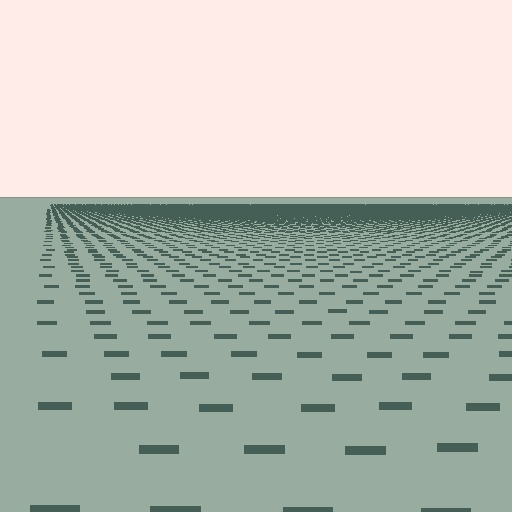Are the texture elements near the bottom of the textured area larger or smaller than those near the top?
Larger. Near the bottom, elements are closer to the viewer and appear at a bigger on-screen size.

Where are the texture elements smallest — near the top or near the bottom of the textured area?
Near the top.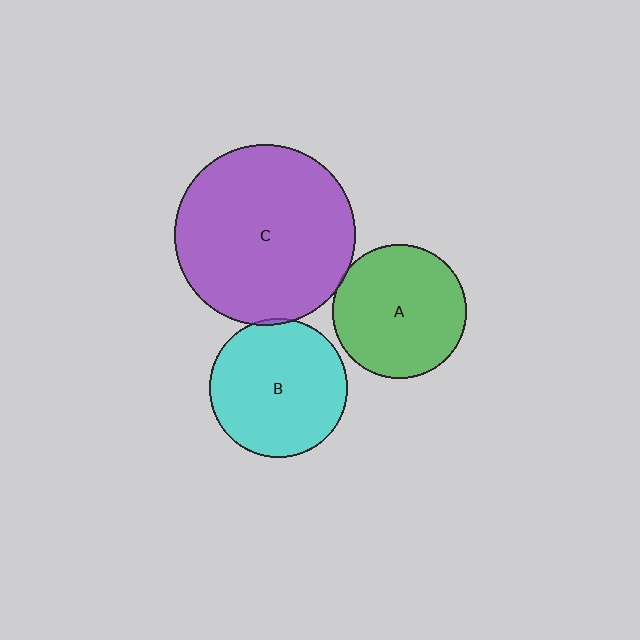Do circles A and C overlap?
Yes.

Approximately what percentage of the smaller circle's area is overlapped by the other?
Approximately 5%.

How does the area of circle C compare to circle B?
Approximately 1.7 times.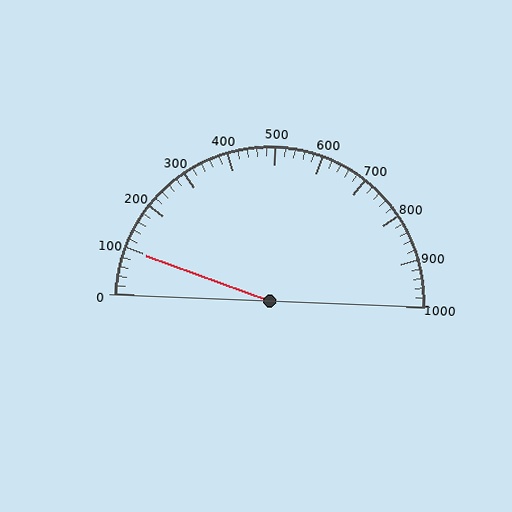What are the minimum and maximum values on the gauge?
The gauge ranges from 0 to 1000.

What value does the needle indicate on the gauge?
The needle indicates approximately 100.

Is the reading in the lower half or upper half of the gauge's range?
The reading is in the lower half of the range (0 to 1000).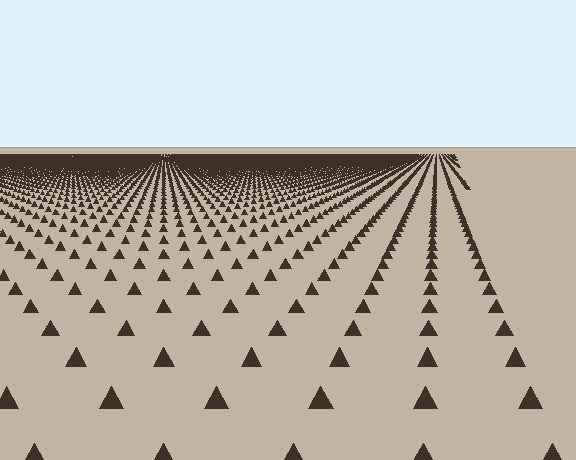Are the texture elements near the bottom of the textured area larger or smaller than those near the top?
Larger. Near the bottom, elements are closer to the viewer and appear at a bigger on-screen size.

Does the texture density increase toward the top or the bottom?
Density increases toward the top.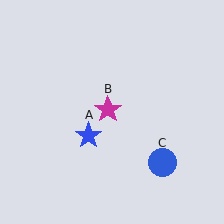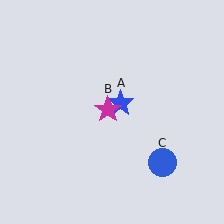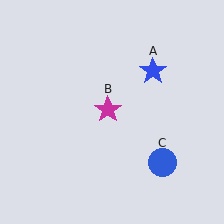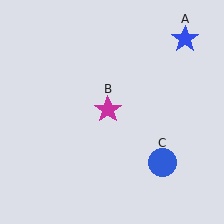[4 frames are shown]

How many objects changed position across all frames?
1 object changed position: blue star (object A).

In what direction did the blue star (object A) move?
The blue star (object A) moved up and to the right.